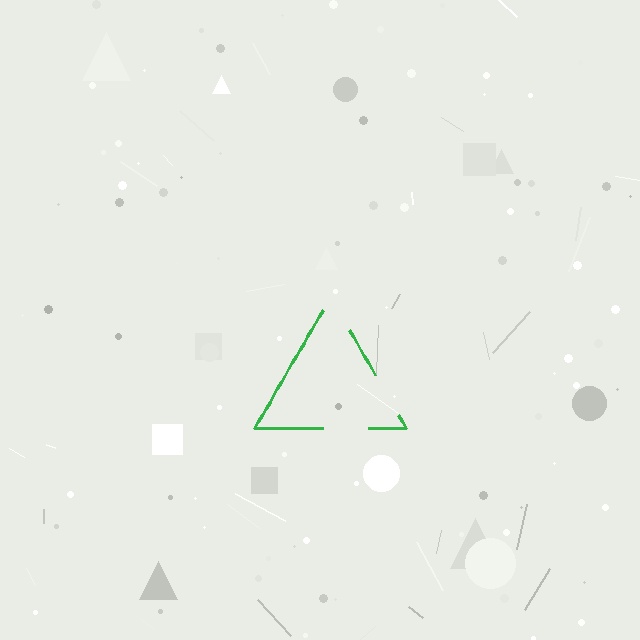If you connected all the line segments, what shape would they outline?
They would outline a triangle.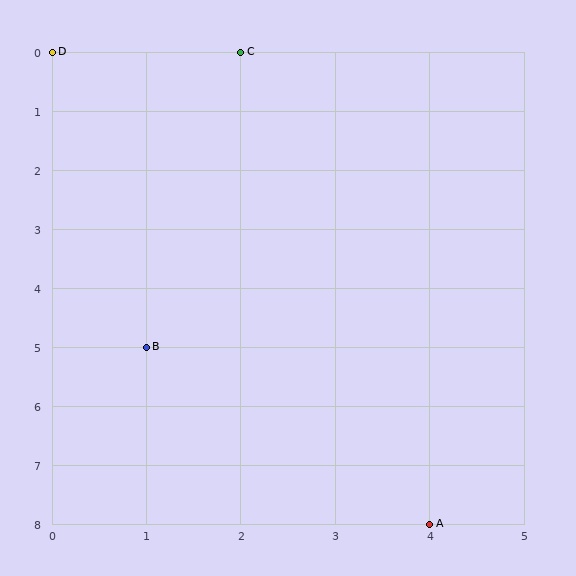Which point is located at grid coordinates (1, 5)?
Point B is at (1, 5).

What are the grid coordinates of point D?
Point D is at grid coordinates (0, 0).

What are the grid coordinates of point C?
Point C is at grid coordinates (2, 0).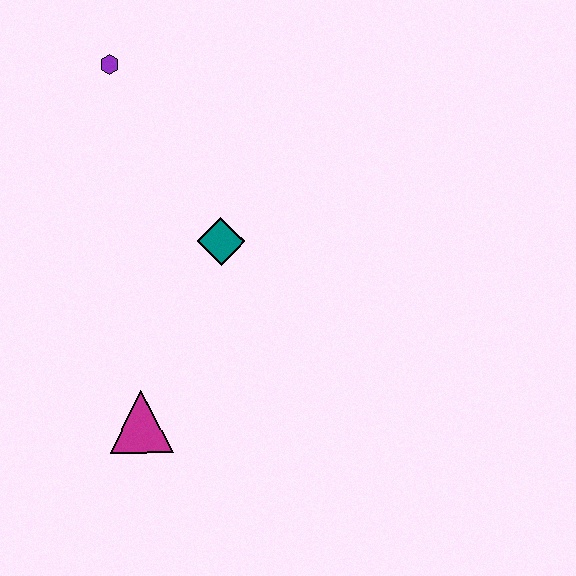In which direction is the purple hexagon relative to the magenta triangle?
The purple hexagon is above the magenta triangle.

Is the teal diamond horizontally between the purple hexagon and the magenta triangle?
No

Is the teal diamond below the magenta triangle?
No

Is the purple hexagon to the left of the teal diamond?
Yes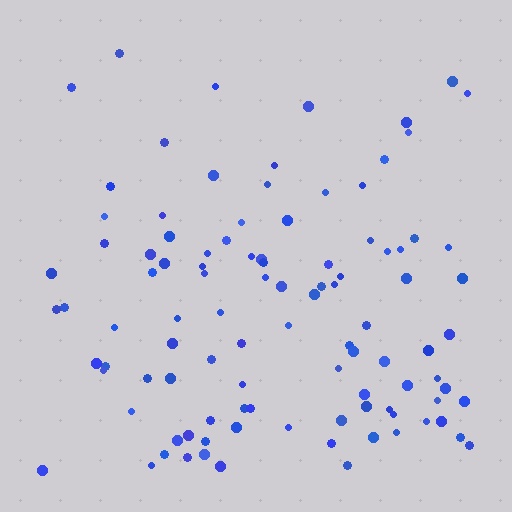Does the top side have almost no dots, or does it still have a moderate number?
Still a moderate number, just noticeably fewer than the bottom.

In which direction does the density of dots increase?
From top to bottom, with the bottom side densest.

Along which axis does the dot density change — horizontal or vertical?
Vertical.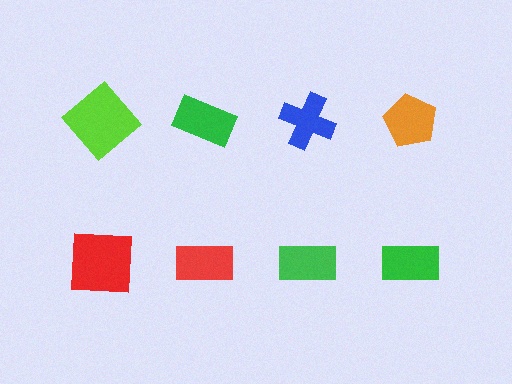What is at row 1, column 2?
A green rectangle.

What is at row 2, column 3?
A green rectangle.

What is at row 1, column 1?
A lime diamond.